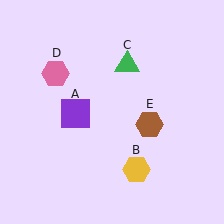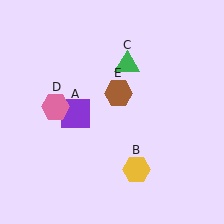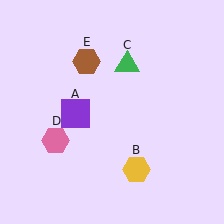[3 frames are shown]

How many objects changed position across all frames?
2 objects changed position: pink hexagon (object D), brown hexagon (object E).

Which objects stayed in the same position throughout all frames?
Purple square (object A) and yellow hexagon (object B) and green triangle (object C) remained stationary.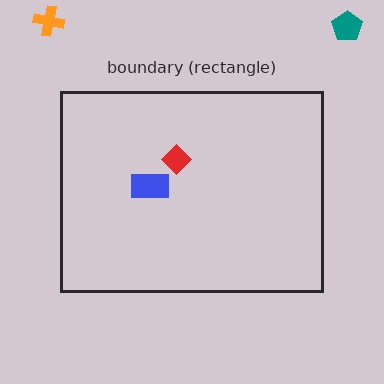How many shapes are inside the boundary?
2 inside, 2 outside.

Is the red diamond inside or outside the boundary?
Inside.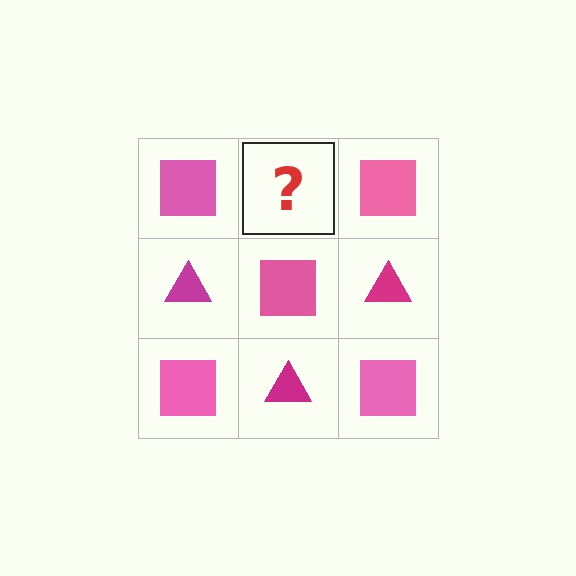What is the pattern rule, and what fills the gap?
The rule is that it alternates pink square and magenta triangle in a checkerboard pattern. The gap should be filled with a magenta triangle.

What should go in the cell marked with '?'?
The missing cell should contain a magenta triangle.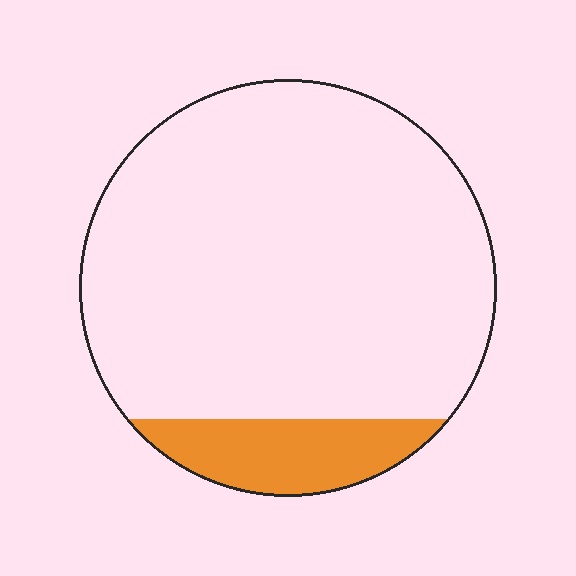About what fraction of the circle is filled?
About one eighth (1/8).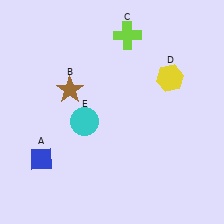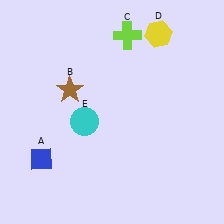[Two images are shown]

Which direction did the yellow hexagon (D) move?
The yellow hexagon (D) moved up.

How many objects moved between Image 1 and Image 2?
1 object moved between the two images.